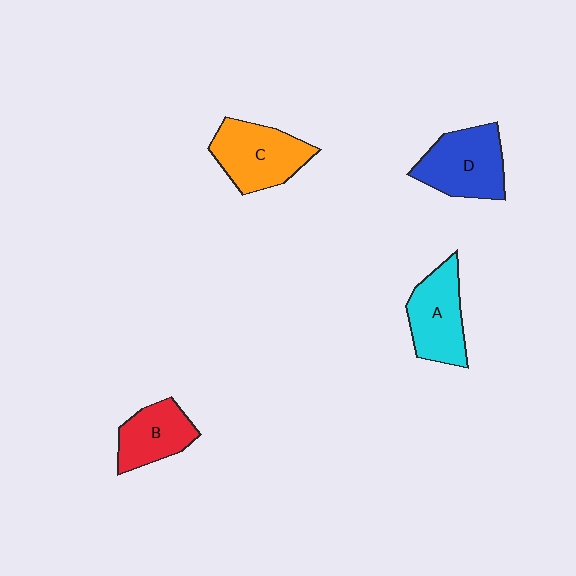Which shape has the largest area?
Shape D (blue).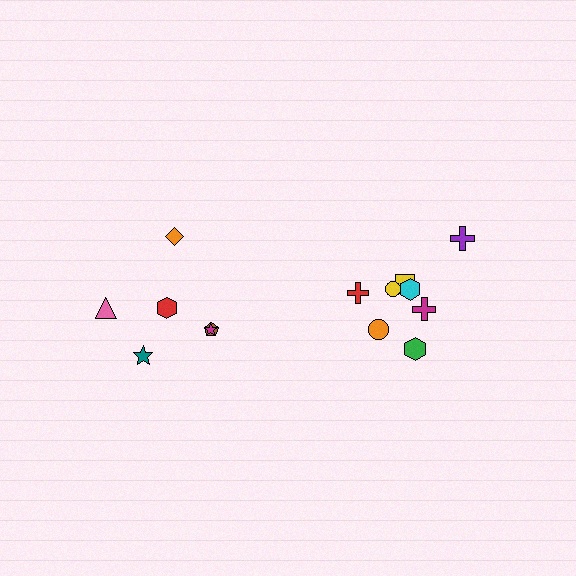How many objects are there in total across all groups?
There are 14 objects.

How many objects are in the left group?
There are 6 objects.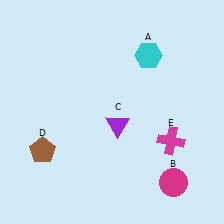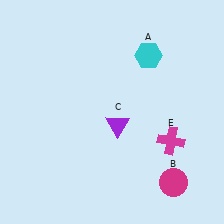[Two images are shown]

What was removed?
The brown pentagon (D) was removed in Image 2.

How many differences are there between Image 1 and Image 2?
There is 1 difference between the two images.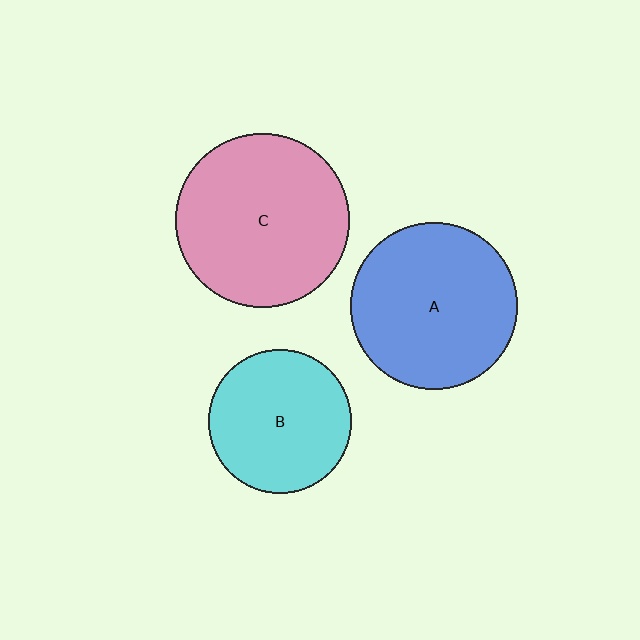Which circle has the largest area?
Circle C (pink).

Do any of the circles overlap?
No, none of the circles overlap.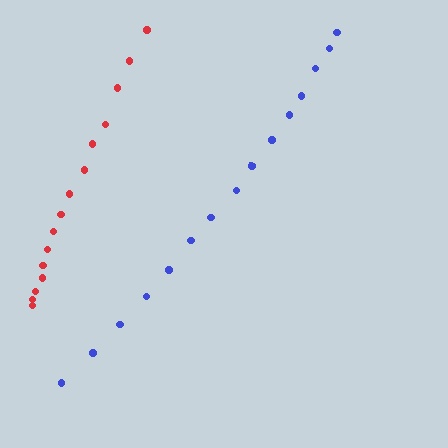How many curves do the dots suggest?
There are 2 distinct paths.